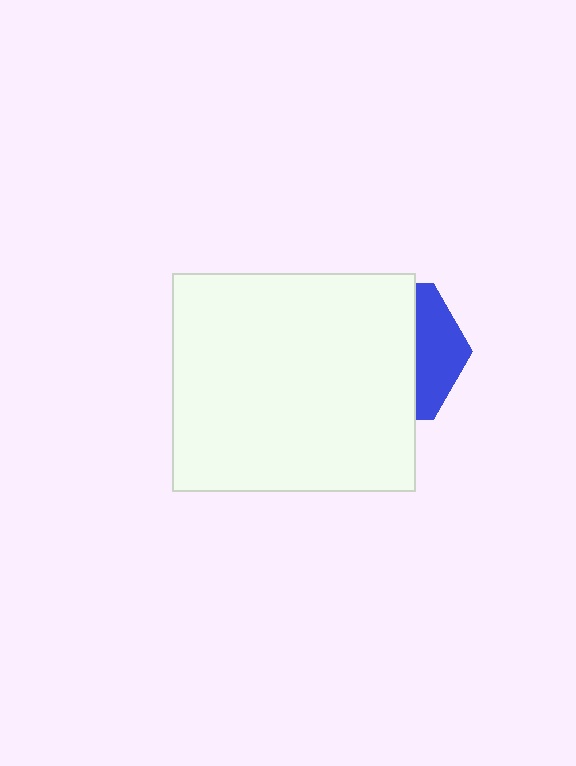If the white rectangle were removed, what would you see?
You would see the complete blue hexagon.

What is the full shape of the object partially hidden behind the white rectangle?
The partially hidden object is a blue hexagon.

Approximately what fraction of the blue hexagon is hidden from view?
Roughly 68% of the blue hexagon is hidden behind the white rectangle.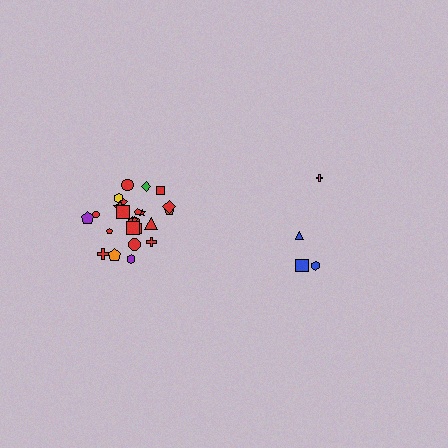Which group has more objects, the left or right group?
The left group.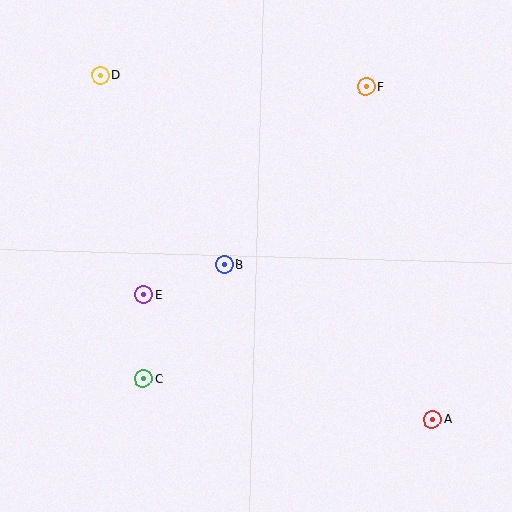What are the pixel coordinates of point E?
Point E is at (144, 295).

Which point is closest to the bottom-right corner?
Point A is closest to the bottom-right corner.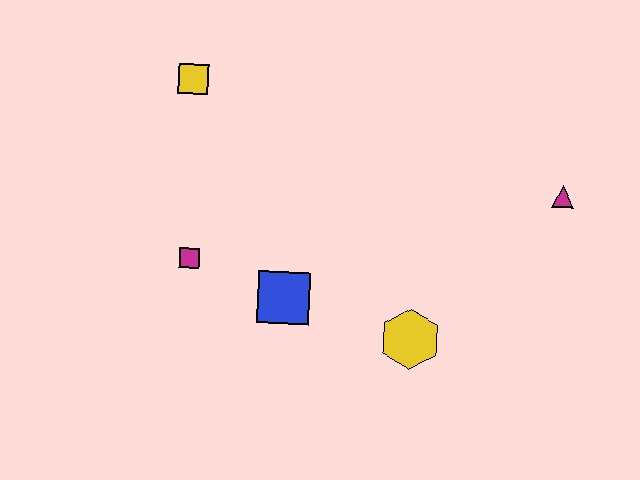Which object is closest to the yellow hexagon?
The blue square is closest to the yellow hexagon.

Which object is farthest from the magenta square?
The magenta triangle is farthest from the magenta square.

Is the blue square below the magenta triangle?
Yes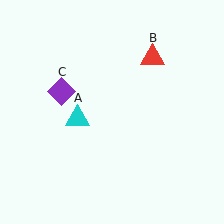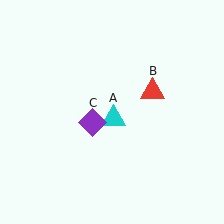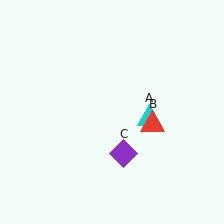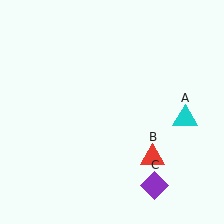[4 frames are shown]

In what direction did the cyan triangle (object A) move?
The cyan triangle (object A) moved right.